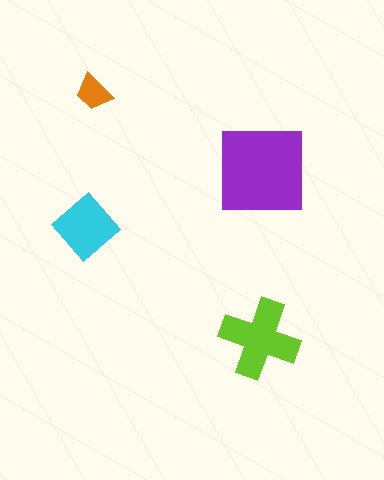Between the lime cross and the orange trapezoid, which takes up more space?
The lime cross.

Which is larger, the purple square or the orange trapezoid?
The purple square.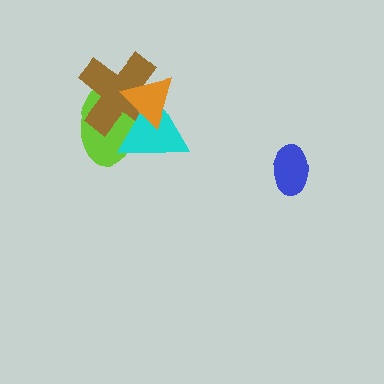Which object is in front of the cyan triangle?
The orange triangle is in front of the cyan triangle.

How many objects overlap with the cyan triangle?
3 objects overlap with the cyan triangle.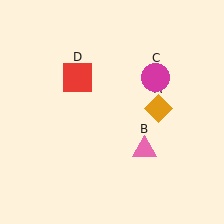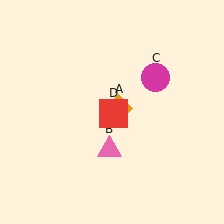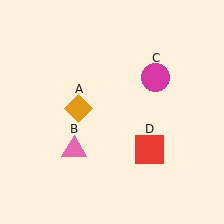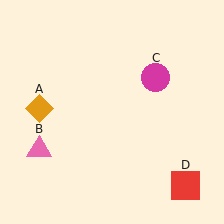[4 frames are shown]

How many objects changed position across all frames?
3 objects changed position: orange diamond (object A), pink triangle (object B), red square (object D).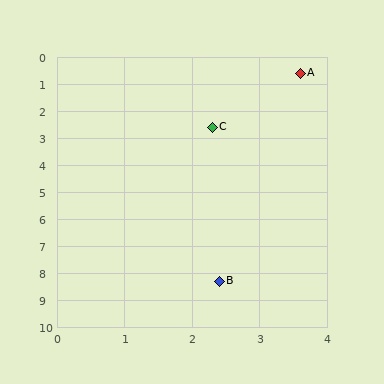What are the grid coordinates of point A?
Point A is at approximately (3.6, 0.6).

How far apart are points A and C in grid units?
Points A and C are about 2.4 grid units apart.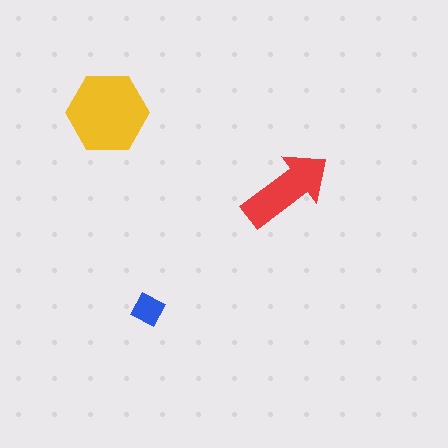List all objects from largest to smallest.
The yellow hexagon, the red arrow, the blue square.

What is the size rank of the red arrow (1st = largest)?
2nd.